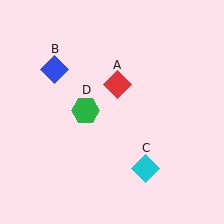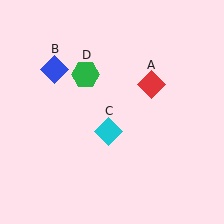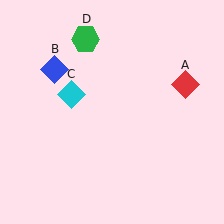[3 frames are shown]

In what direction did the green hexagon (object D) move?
The green hexagon (object D) moved up.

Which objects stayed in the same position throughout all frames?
Blue diamond (object B) remained stationary.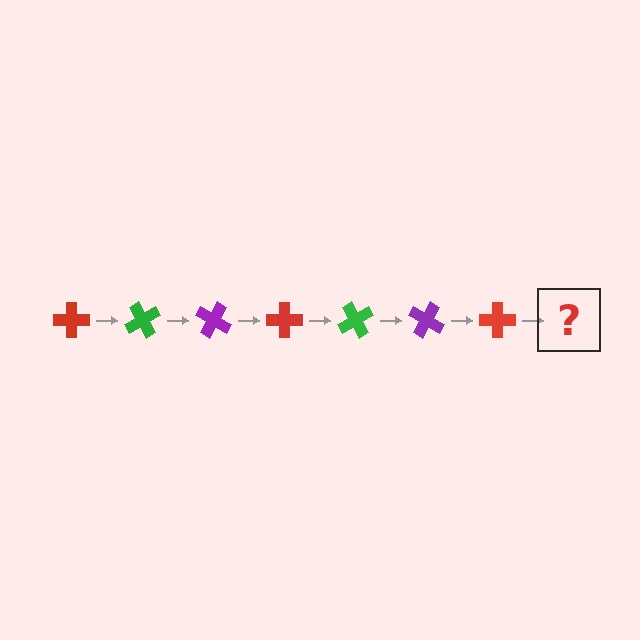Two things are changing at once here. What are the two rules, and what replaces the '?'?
The two rules are that it rotates 60 degrees each step and the color cycles through red, green, and purple. The '?' should be a green cross, rotated 420 degrees from the start.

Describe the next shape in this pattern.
It should be a green cross, rotated 420 degrees from the start.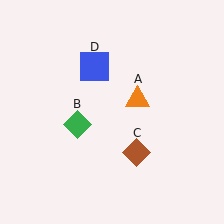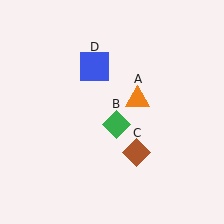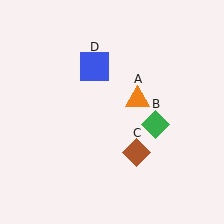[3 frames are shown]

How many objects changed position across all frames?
1 object changed position: green diamond (object B).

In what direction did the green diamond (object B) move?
The green diamond (object B) moved right.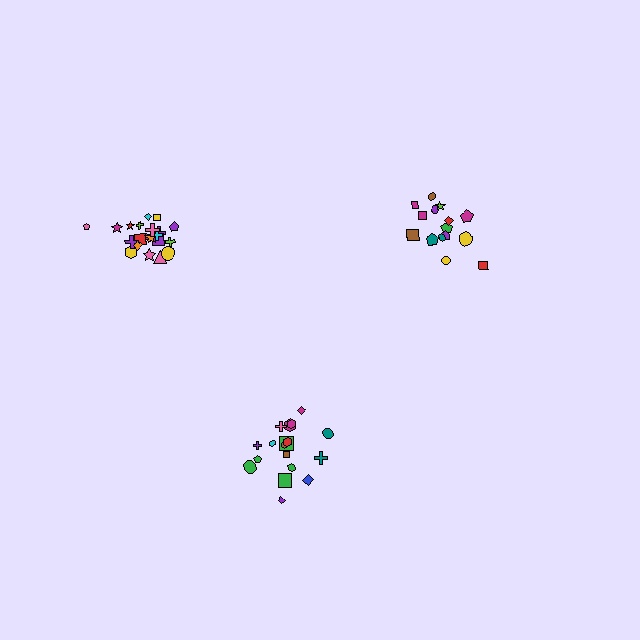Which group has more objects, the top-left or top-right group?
The top-left group.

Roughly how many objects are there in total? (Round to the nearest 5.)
Roughly 55 objects in total.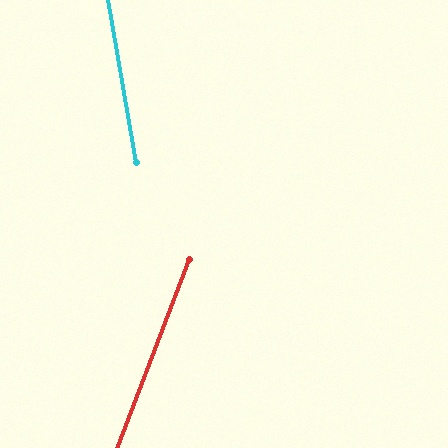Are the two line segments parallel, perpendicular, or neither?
Neither parallel nor perpendicular — they differ by about 31°.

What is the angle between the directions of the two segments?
Approximately 31 degrees.